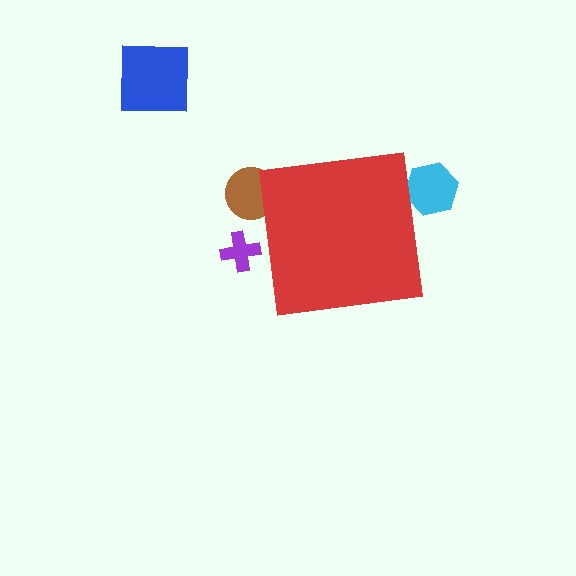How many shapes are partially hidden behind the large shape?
3 shapes are partially hidden.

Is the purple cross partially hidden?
Yes, the purple cross is partially hidden behind the red square.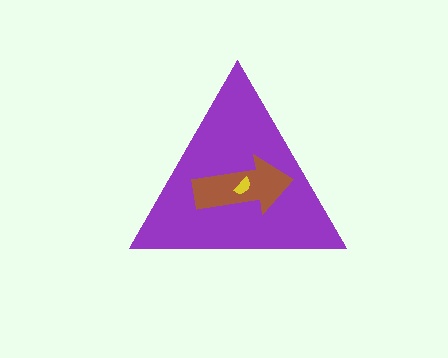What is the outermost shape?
The purple triangle.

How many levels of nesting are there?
3.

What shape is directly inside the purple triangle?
The brown arrow.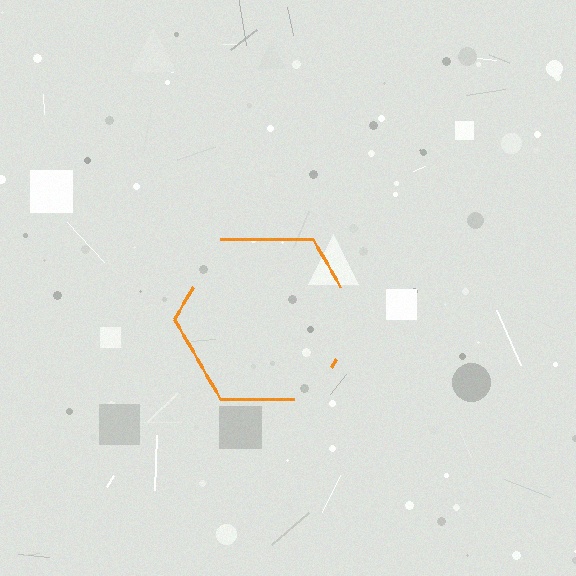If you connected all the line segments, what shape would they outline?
They would outline a hexagon.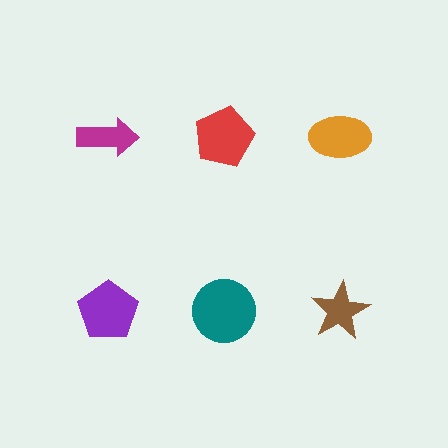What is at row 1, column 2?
A red pentagon.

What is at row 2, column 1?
A purple pentagon.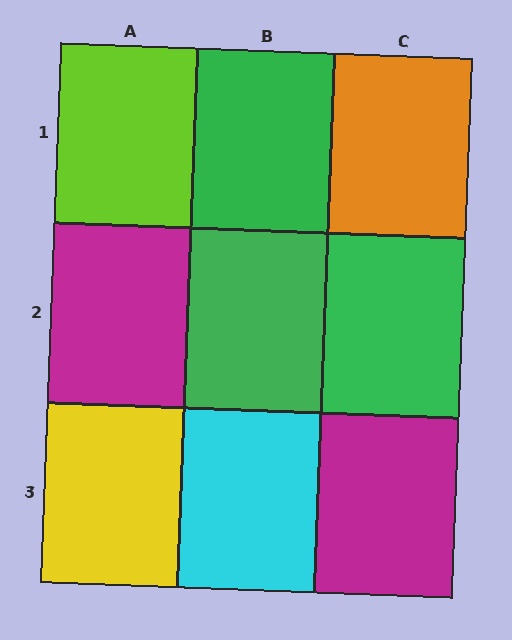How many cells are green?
3 cells are green.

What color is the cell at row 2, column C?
Green.